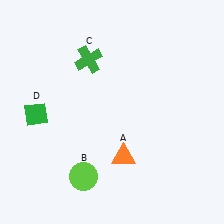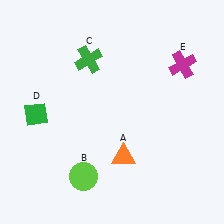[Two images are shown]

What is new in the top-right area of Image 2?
A magenta cross (E) was added in the top-right area of Image 2.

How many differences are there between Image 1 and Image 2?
There is 1 difference between the two images.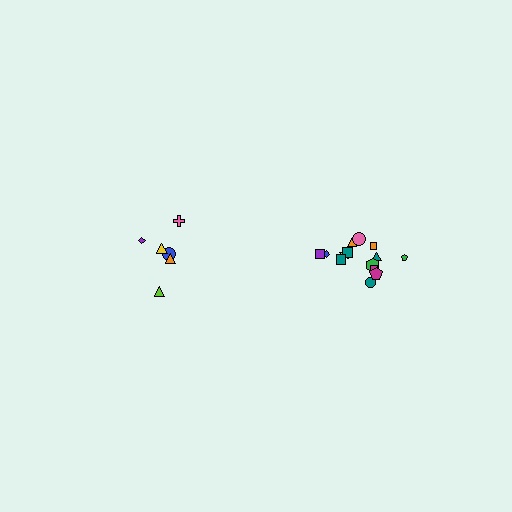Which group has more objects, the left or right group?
The right group.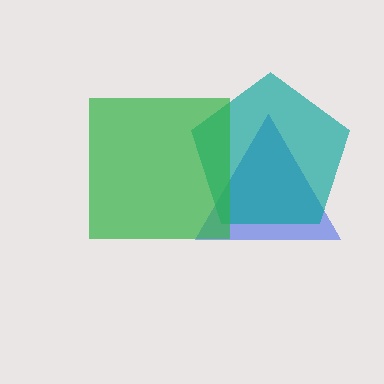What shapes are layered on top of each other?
The layered shapes are: a blue triangle, a teal pentagon, a green square.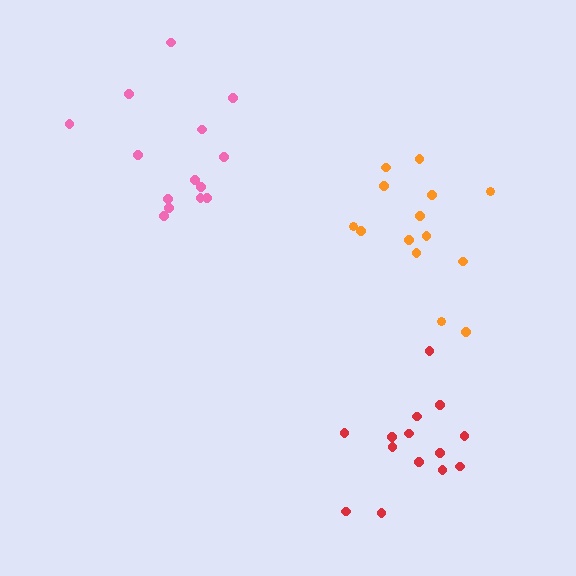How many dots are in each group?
Group 1: 14 dots, Group 2: 14 dots, Group 3: 14 dots (42 total).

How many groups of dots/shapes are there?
There are 3 groups.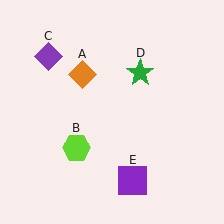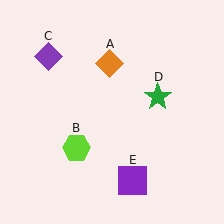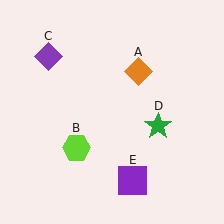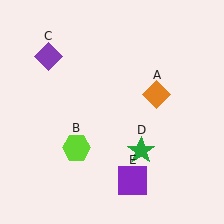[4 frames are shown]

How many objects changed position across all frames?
2 objects changed position: orange diamond (object A), green star (object D).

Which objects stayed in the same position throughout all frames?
Lime hexagon (object B) and purple diamond (object C) and purple square (object E) remained stationary.